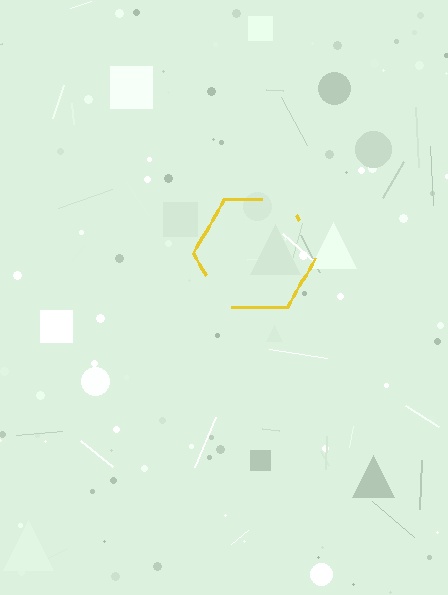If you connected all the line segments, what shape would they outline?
They would outline a hexagon.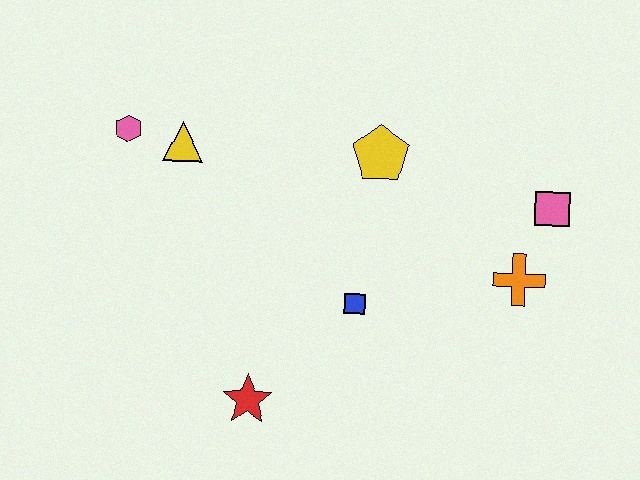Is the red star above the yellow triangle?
No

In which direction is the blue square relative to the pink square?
The blue square is to the left of the pink square.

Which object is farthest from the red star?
The pink square is farthest from the red star.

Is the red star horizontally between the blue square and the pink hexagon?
Yes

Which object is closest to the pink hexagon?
The yellow triangle is closest to the pink hexagon.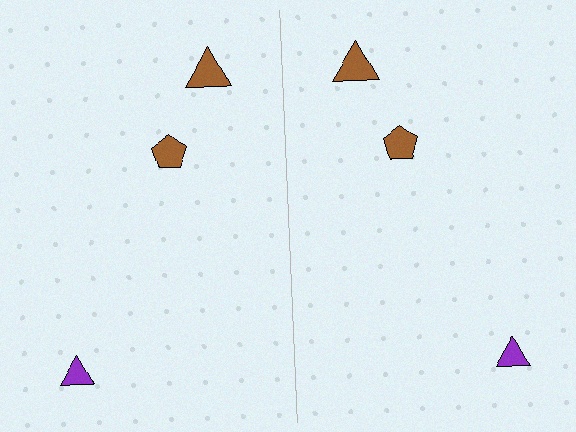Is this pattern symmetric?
Yes, this pattern has bilateral (reflection) symmetry.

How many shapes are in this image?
There are 6 shapes in this image.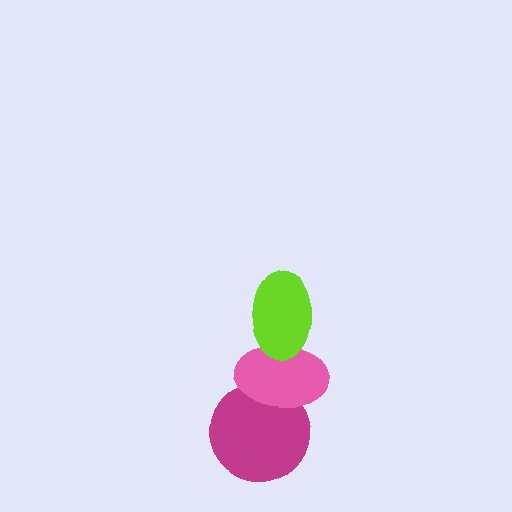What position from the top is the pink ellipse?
The pink ellipse is 2nd from the top.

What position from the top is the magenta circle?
The magenta circle is 3rd from the top.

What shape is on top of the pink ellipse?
The lime ellipse is on top of the pink ellipse.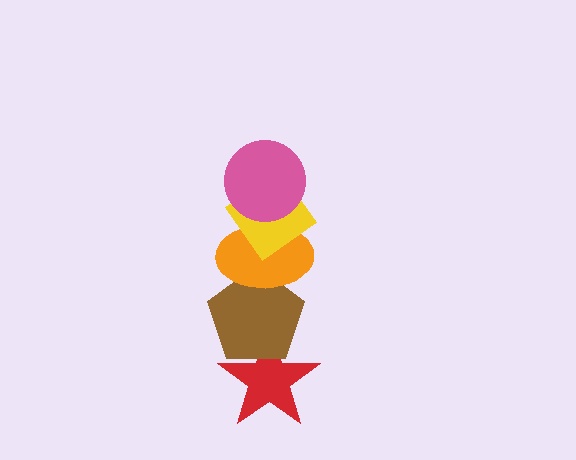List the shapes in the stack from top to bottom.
From top to bottom: the pink circle, the yellow diamond, the orange ellipse, the brown pentagon, the red star.